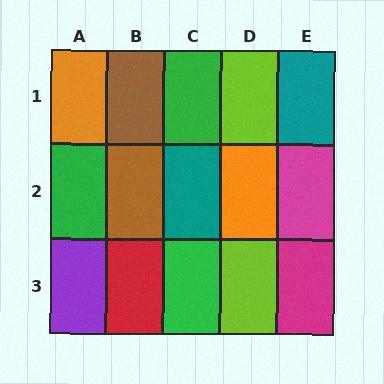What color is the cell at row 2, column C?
Teal.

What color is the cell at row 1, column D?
Lime.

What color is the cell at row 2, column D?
Orange.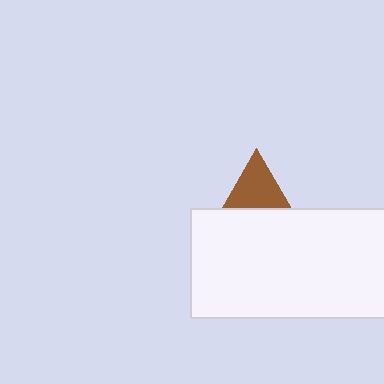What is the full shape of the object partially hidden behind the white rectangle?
The partially hidden object is a brown triangle.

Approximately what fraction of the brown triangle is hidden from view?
Roughly 51% of the brown triangle is hidden behind the white rectangle.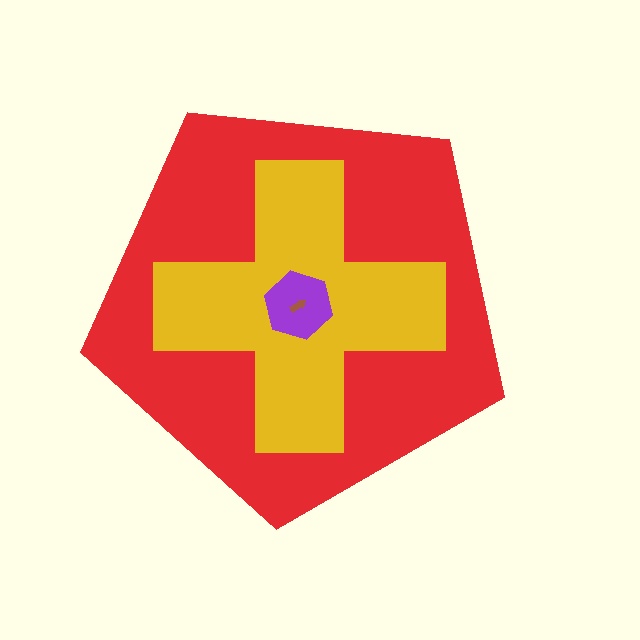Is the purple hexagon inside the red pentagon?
Yes.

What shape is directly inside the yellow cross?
The purple hexagon.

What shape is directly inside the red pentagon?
The yellow cross.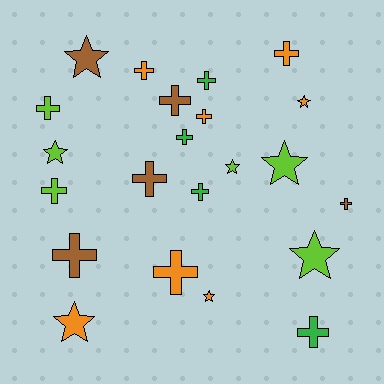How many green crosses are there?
There are 4 green crosses.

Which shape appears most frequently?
Cross, with 14 objects.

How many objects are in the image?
There are 22 objects.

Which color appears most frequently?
Orange, with 7 objects.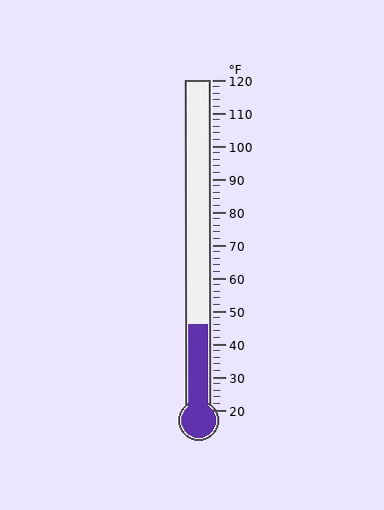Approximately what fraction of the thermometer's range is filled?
The thermometer is filled to approximately 25% of its range.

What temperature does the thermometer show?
The thermometer shows approximately 46°F.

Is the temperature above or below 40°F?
The temperature is above 40°F.